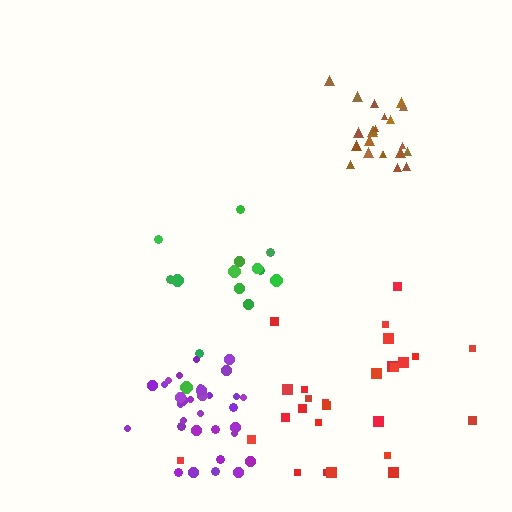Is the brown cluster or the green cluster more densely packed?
Brown.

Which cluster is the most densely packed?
Purple.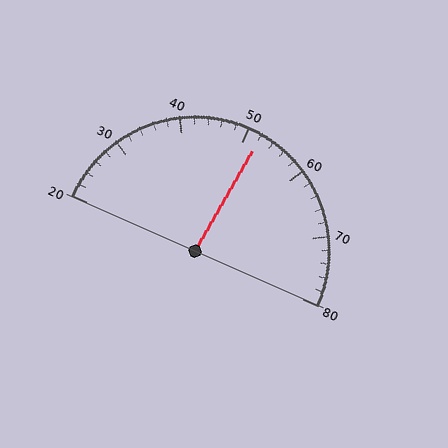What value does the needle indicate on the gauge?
The needle indicates approximately 52.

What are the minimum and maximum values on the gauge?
The gauge ranges from 20 to 80.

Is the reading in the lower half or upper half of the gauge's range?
The reading is in the upper half of the range (20 to 80).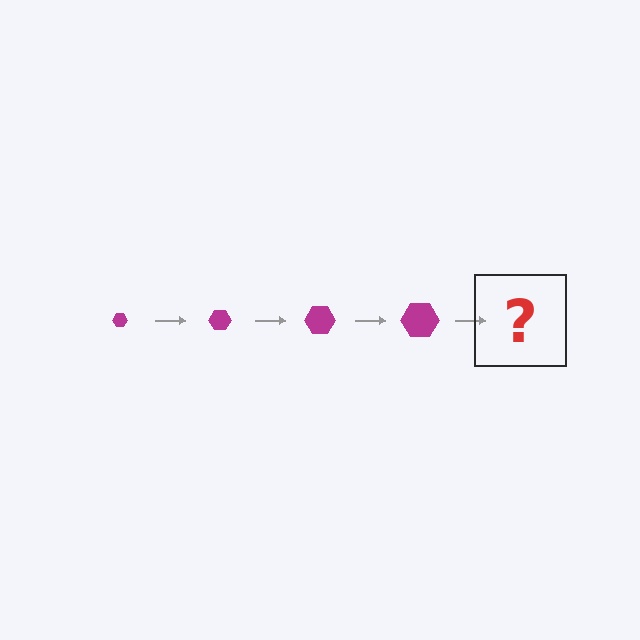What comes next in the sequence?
The next element should be a magenta hexagon, larger than the previous one.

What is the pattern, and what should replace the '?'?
The pattern is that the hexagon gets progressively larger each step. The '?' should be a magenta hexagon, larger than the previous one.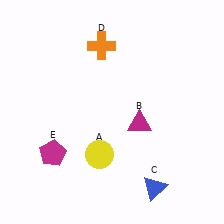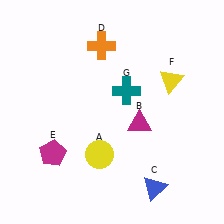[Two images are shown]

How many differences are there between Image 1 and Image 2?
There are 2 differences between the two images.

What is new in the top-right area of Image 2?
A teal cross (G) was added in the top-right area of Image 2.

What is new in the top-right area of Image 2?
A yellow triangle (F) was added in the top-right area of Image 2.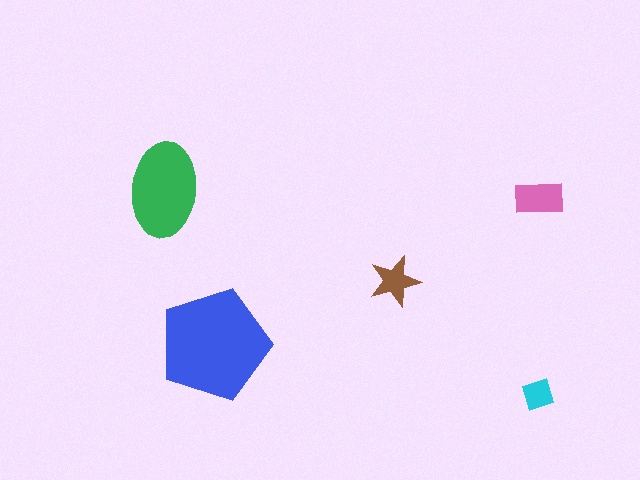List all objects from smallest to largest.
The cyan diamond, the brown star, the pink rectangle, the green ellipse, the blue pentagon.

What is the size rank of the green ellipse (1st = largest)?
2nd.